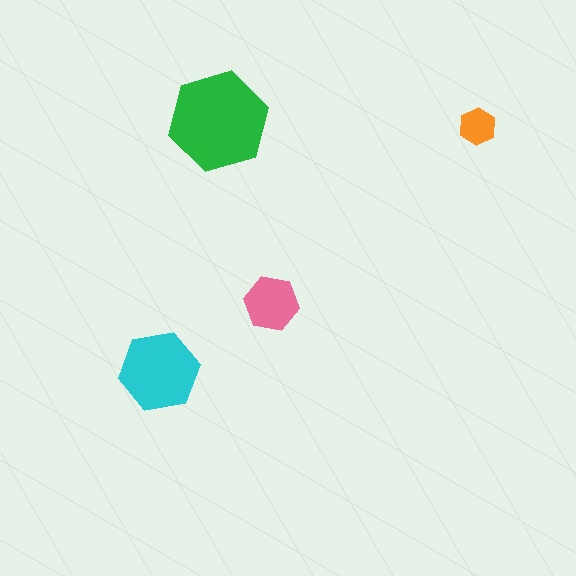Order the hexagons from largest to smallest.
the green one, the cyan one, the pink one, the orange one.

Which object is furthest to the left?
The cyan hexagon is leftmost.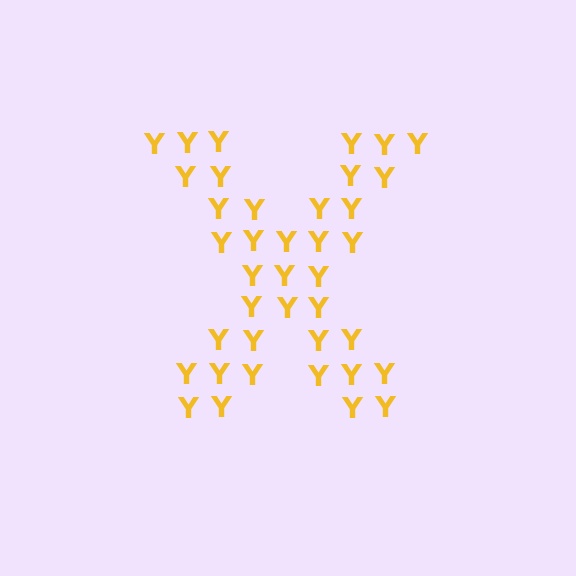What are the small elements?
The small elements are letter Y's.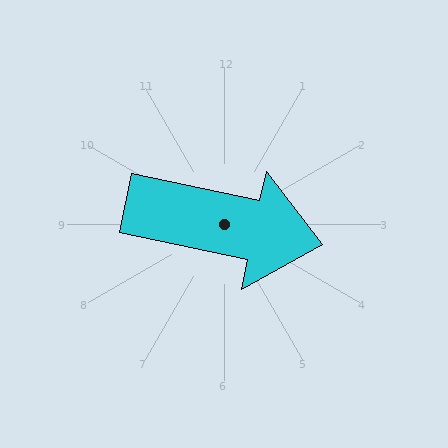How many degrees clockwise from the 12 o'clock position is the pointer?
Approximately 102 degrees.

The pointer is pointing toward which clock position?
Roughly 3 o'clock.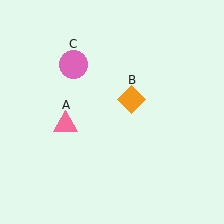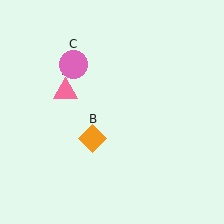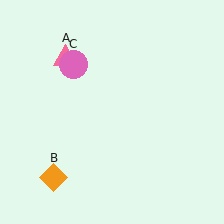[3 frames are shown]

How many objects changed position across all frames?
2 objects changed position: pink triangle (object A), orange diamond (object B).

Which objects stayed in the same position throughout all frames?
Pink circle (object C) remained stationary.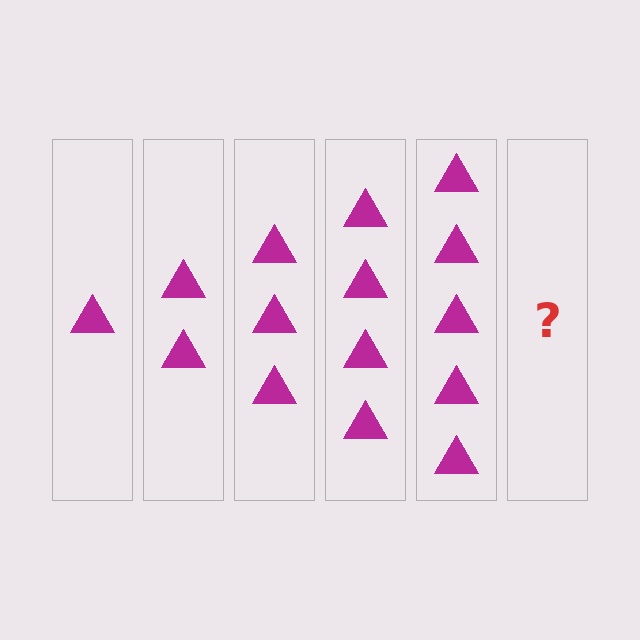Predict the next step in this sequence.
The next step is 6 triangles.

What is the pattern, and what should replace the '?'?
The pattern is that each step adds one more triangle. The '?' should be 6 triangles.